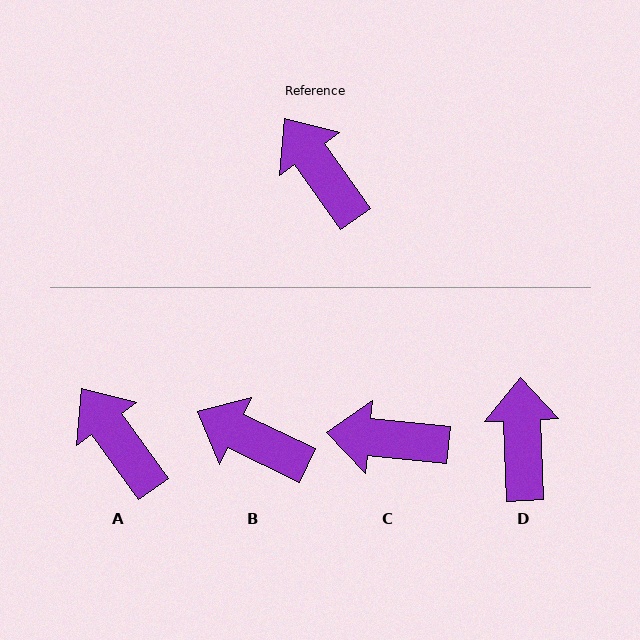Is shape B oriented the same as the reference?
No, it is off by about 29 degrees.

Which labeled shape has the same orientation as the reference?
A.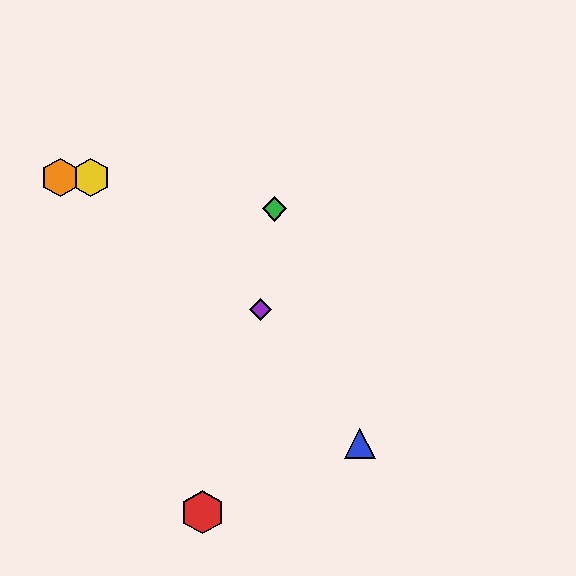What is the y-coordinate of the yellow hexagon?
The yellow hexagon is at y≈177.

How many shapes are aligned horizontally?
2 shapes (the yellow hexagon, the orange hexagon) are aligned horizontally.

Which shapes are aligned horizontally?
The yellow hexagon, the orange hexagon are aligned horizontally.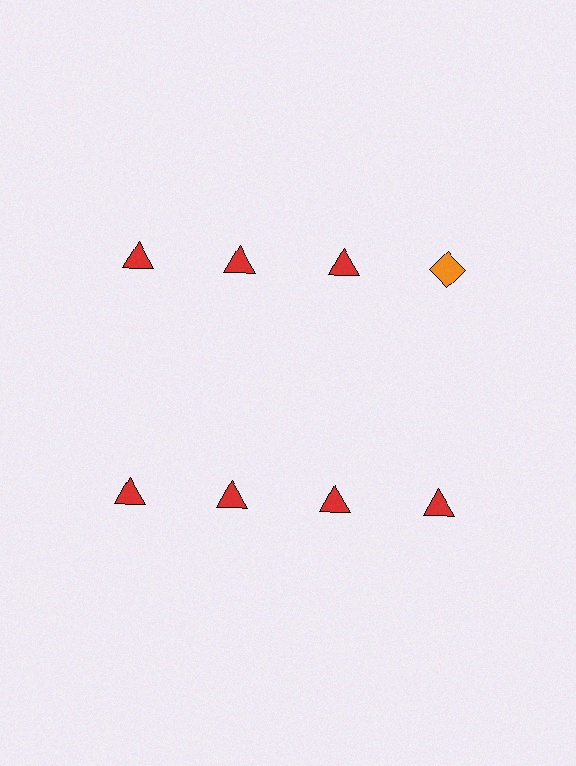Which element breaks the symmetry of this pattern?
The orange diamond in the top row, second from right column breaks the symmetry. All other shapes are red triangles.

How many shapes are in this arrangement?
There are 8 shapes arranged in a grid pattern.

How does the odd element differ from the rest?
It differs in both color (orange instead of red) and shape (diamond instead of triangle).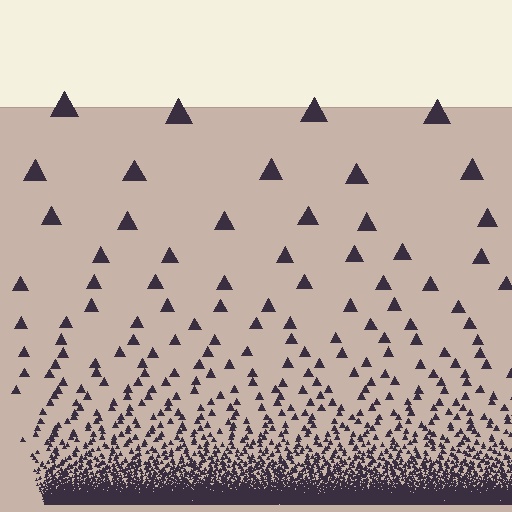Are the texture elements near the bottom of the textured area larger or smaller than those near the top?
Smaller. The gradient is inverted — elements near the bottom are smaller and denser.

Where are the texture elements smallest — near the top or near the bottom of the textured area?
Near the bottom.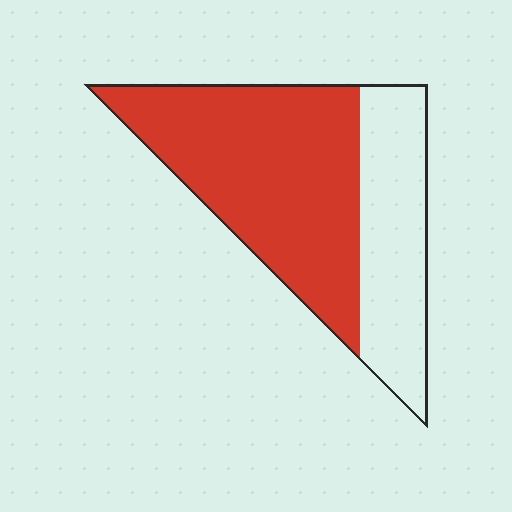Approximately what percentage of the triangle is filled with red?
Approximately 65%.